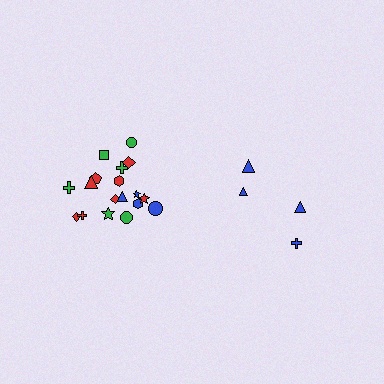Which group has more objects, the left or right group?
The left group.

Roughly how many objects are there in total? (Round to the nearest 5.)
Roughly 20 objects in total.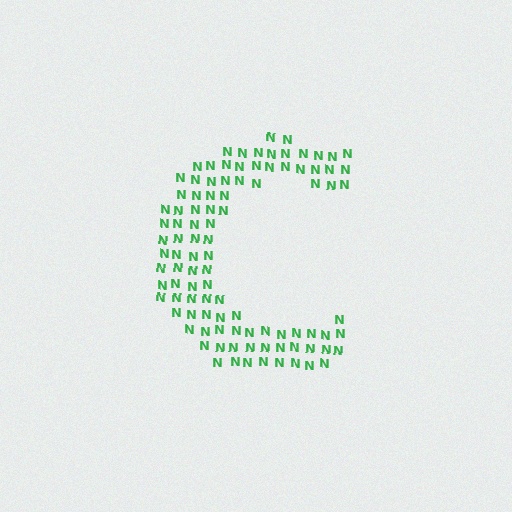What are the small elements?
The small elements are letter N's.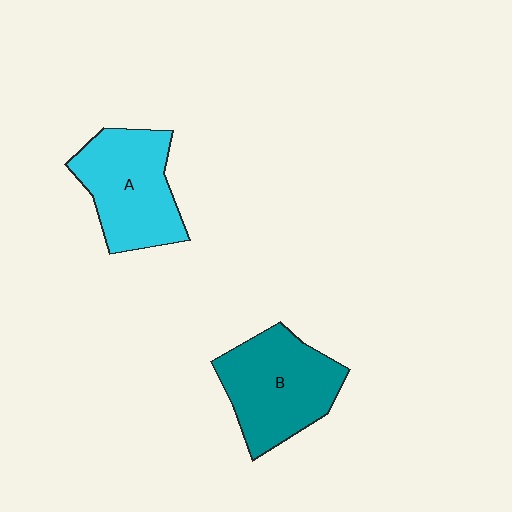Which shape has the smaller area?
Shape A (cyan).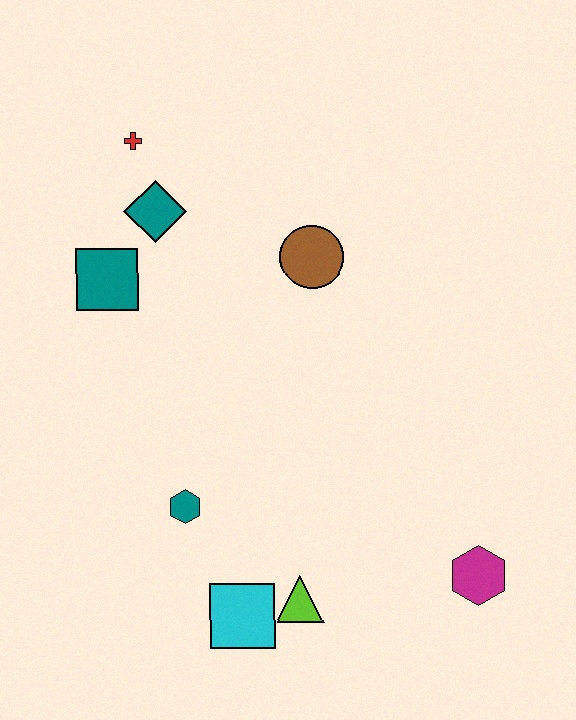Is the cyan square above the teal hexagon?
No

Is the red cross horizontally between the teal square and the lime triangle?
Yes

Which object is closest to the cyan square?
The lime triangle is closest to the cyan square.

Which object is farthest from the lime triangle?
The red cross is farthest from the lime triangle.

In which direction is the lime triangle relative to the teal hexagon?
The lime triangle is to the right of the teal hexagon.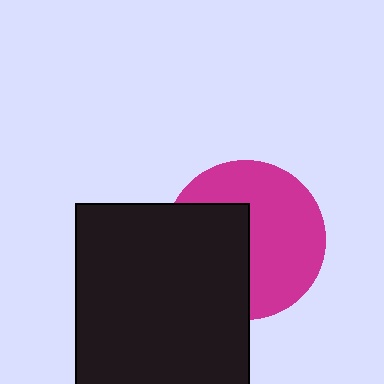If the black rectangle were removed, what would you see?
You would see the complete magenta circle.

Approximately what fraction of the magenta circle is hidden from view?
Roughly 41% of the magenta circle is hidden behind the black rectangle.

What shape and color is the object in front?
The object in front is a black rectangle.